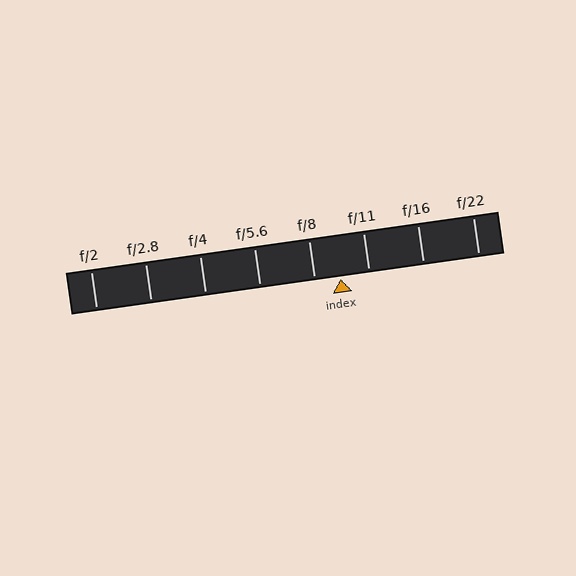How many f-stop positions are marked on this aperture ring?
There are 8 f-stop positions marked.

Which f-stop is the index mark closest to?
The index mark is closest to f/8.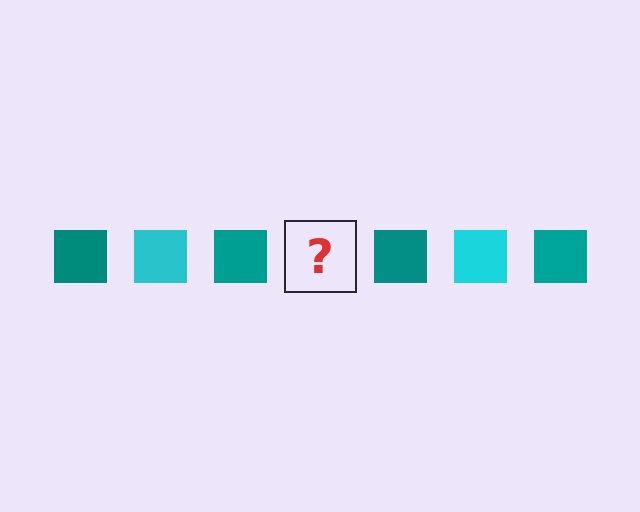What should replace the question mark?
The question mark should be replaced with a cyan square.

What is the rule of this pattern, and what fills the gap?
The rule is that the pattern cycles through teal, cyan squares. The gap should be filled with a cyan square.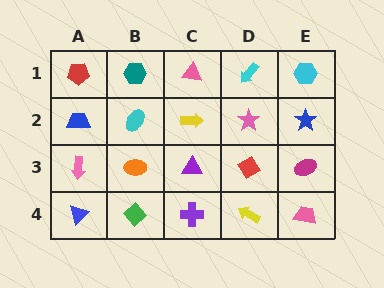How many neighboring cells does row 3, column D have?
4.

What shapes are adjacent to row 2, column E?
A cyan hexagon (row 1, column E), a magenta ellipse (row 3, column E), a pink star (row 2, column D).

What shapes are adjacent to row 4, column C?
A purple triangle (row 3, column C), a green diamond (row 4, column B), a yellow arrow (row 4, column D).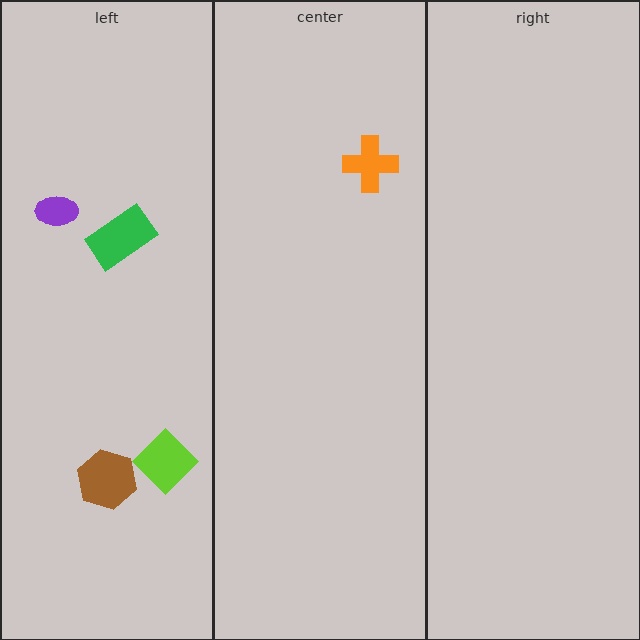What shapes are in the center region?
The orange cross.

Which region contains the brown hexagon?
The left region.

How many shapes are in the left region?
4.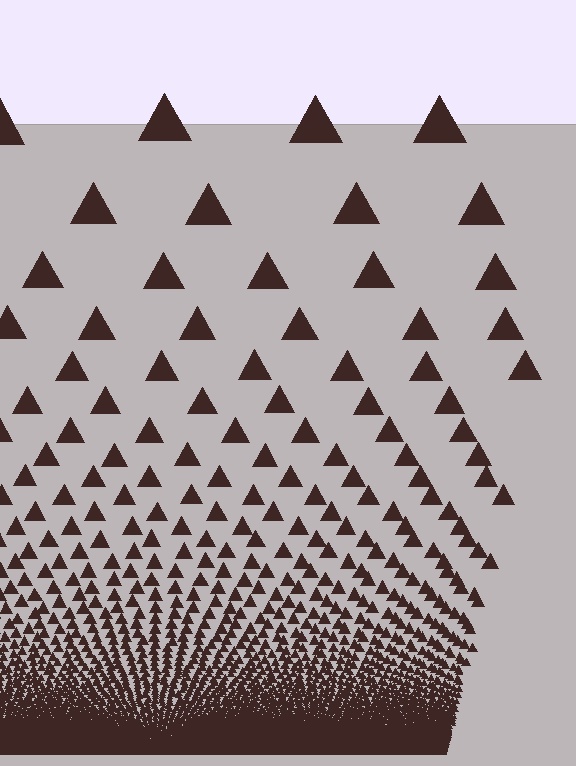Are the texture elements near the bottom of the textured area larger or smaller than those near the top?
Smaller. The gradient is inverted — elements near the bottom are smaller and denser.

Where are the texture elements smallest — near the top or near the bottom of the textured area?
Near the bottom.